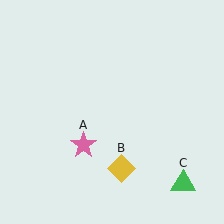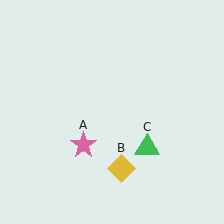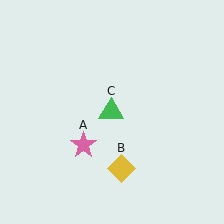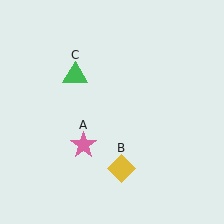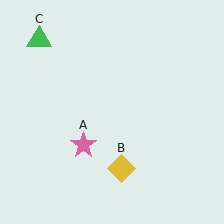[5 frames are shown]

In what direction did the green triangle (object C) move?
The green triangle (object C) moved up and to the left.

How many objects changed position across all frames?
1 object changed position: green triangle (object C).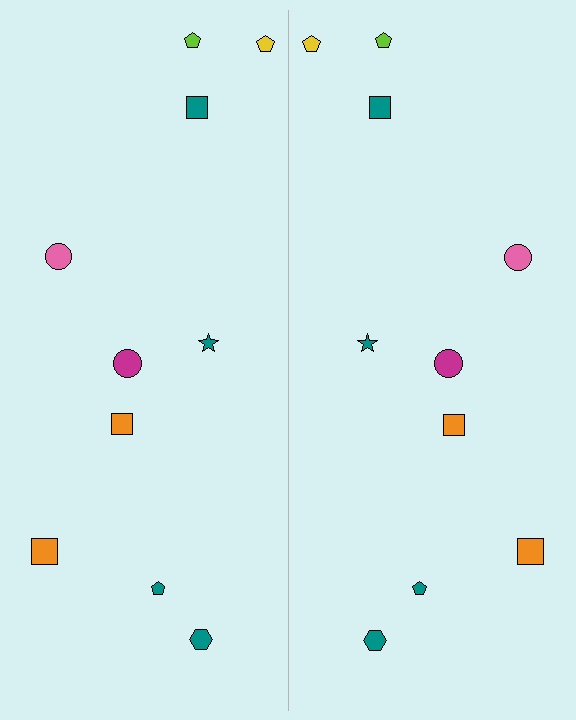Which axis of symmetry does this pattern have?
The pattern has a vertical axis of symmetry running through the center of the image.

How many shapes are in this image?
There are 20 shapes in this image.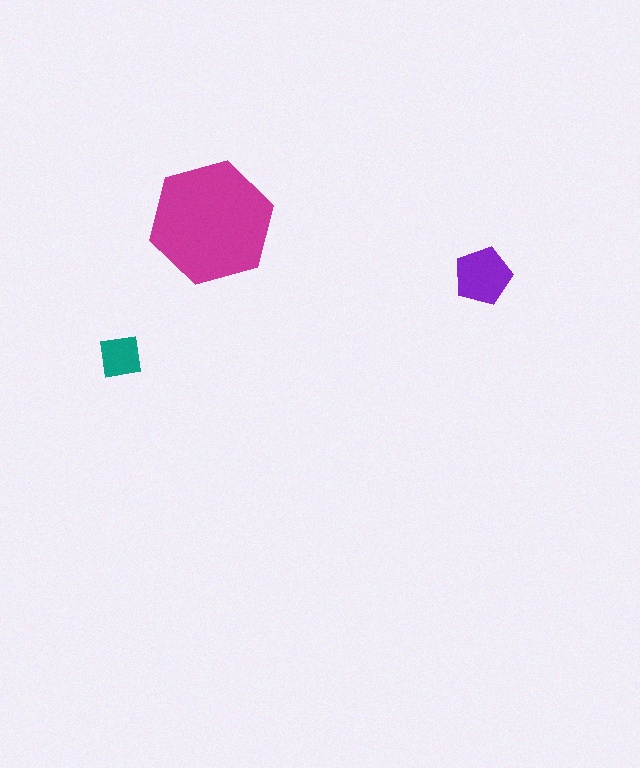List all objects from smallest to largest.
The teal square, the purple pentagon, the magenta hexagon.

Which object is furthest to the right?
The purple pentagon is rightmost.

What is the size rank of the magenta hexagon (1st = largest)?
1st.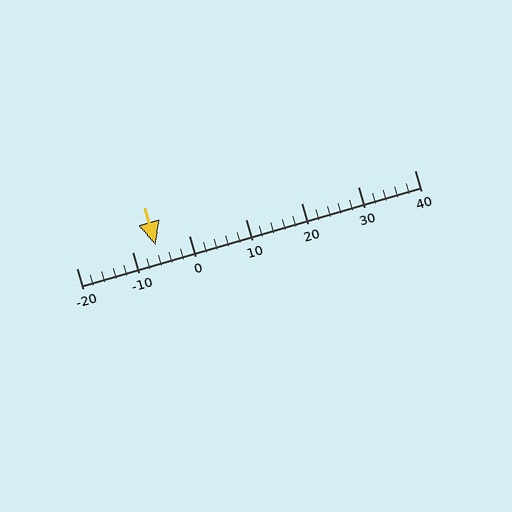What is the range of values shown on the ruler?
The ruler shows values from -20 to 40.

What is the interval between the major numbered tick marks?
The major tick marks are spaced 10 units apart.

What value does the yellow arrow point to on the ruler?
The yellow arrow points to approximately -6.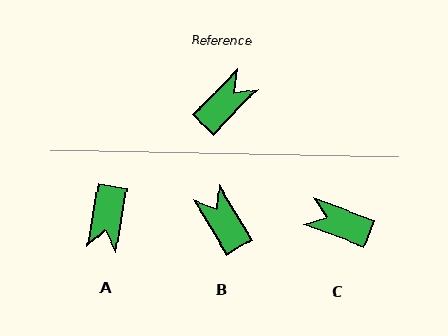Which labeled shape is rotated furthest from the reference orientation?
A, about 145 degrees away.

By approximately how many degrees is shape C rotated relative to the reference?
Approximately 114 degrees counter-clockwise.